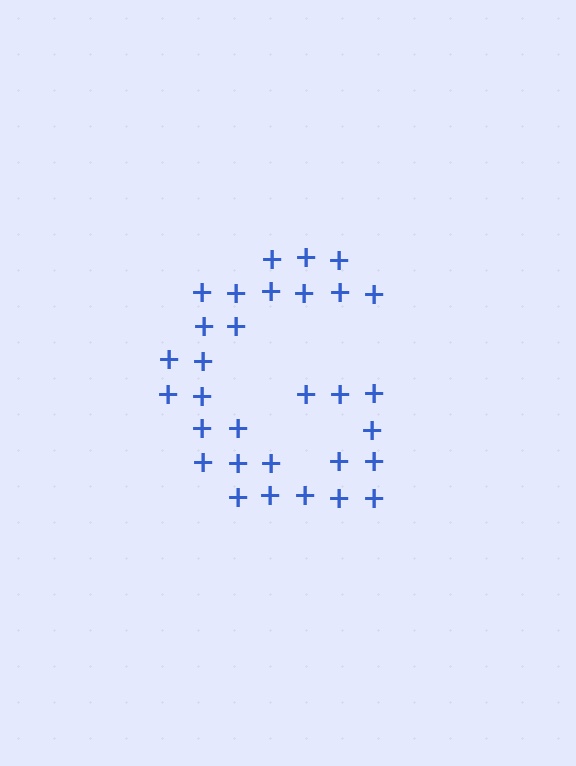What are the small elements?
The small elements are plus signs.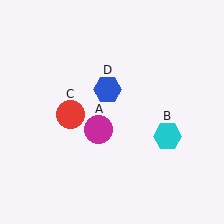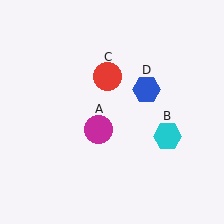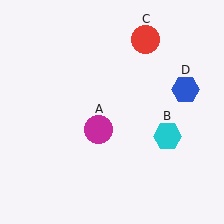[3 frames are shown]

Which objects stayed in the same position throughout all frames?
Magenta circle (object A) and cyan hexagon (object B) remained stationary.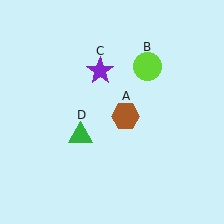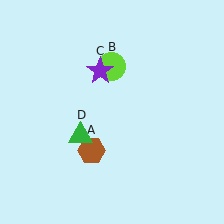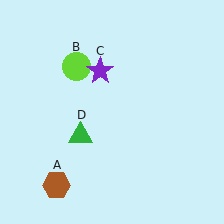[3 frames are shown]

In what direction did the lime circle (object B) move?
The lime circle (object B) moved left.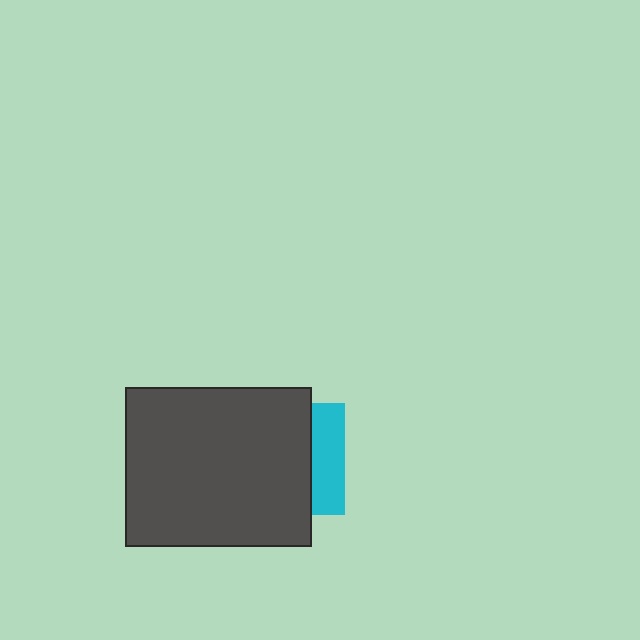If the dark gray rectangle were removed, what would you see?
You would see the complete cyan square.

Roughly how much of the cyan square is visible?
A small part of it is visible (roughly 30%).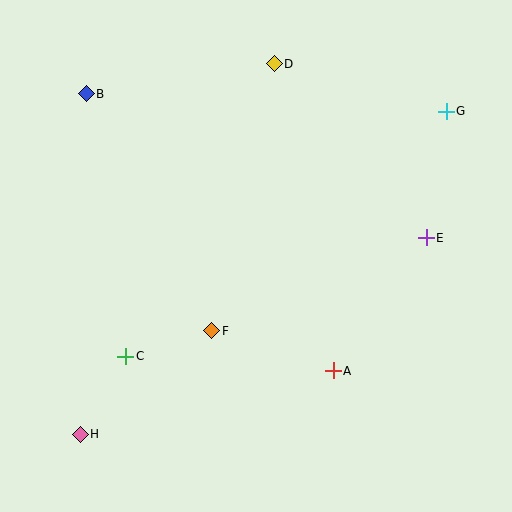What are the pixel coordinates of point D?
Point D is at (274, 64).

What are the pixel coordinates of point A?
Point A is at (333, 371).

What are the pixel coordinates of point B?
Point B is at (86, 94).